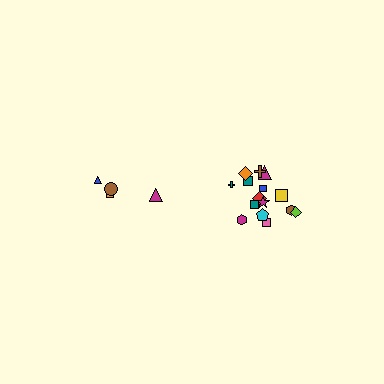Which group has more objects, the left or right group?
The right group.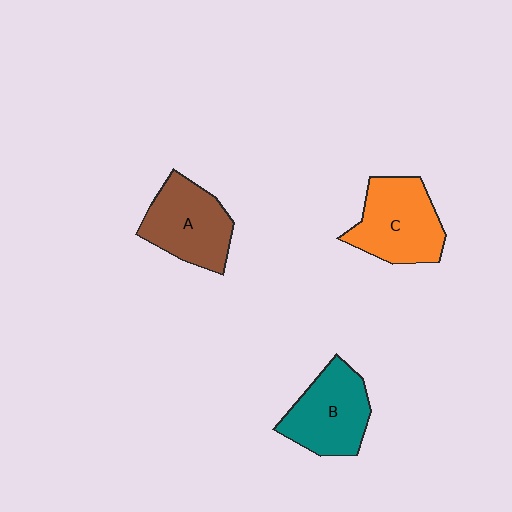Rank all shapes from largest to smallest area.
From largest to smallest: C (orange), A (brown), B (teal).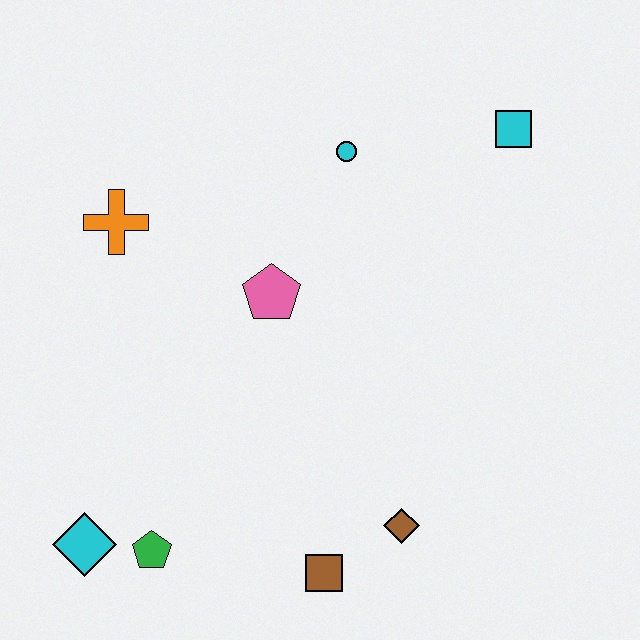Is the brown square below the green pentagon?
Yes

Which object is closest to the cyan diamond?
The green pentagon is closest to the cyan diamond.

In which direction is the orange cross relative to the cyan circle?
The orange cross is to the left of the cyan circle.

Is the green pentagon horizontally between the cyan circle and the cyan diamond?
Yes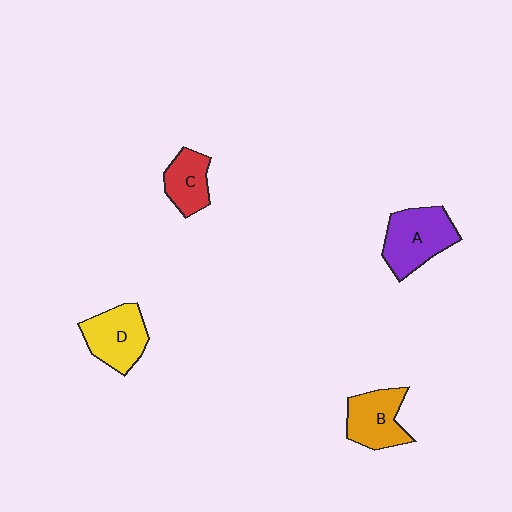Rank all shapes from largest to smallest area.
From largest to smallest: A (purple), D (yellow), B (orange), C (red).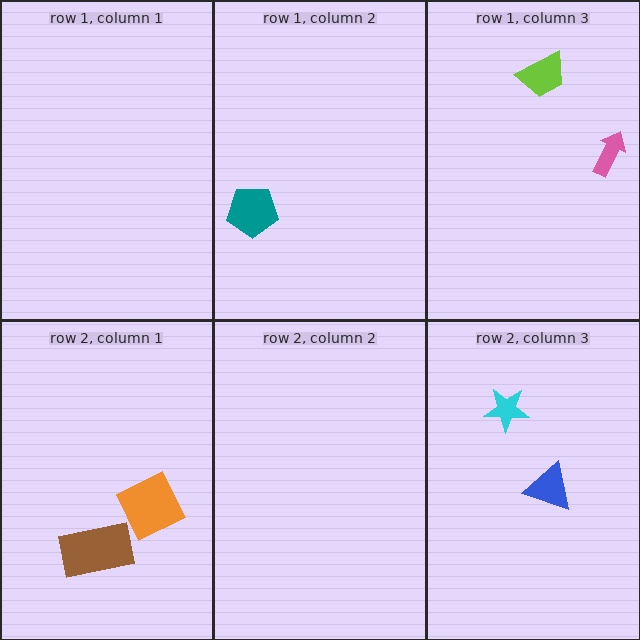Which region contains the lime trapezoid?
The row 1, column 3 region.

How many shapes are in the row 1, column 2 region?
1.